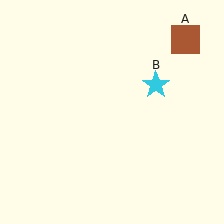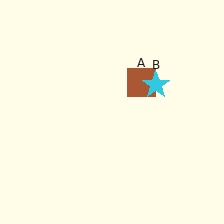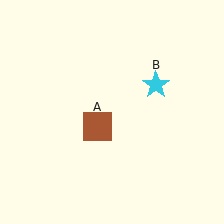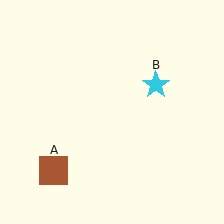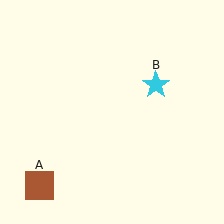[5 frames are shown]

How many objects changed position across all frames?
1 object changed position: brown square (object A).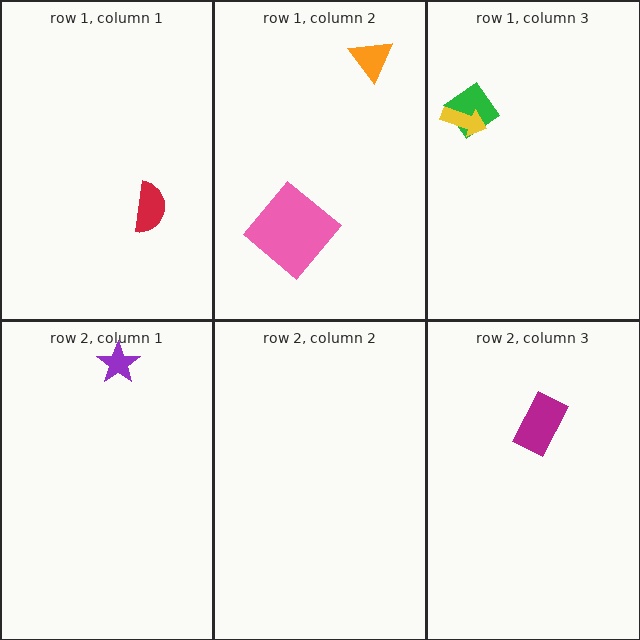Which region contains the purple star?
The row 2, column 1 region.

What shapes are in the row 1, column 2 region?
The orange triangle, the pink diamond.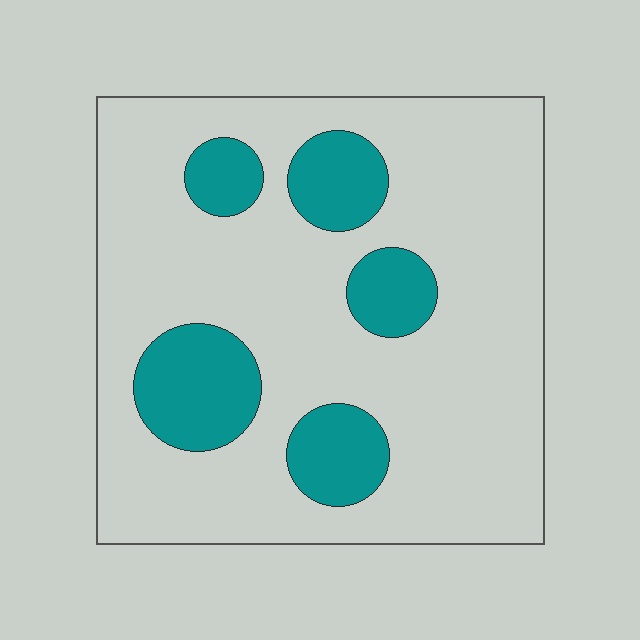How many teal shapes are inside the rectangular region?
5.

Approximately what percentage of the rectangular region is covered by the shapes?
Approximately 20%.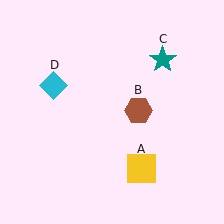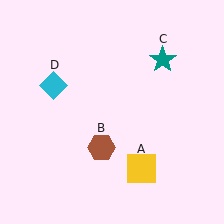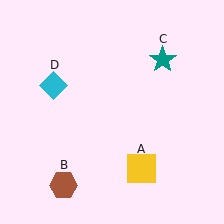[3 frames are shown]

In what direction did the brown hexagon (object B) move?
The brown hexagon (object B) moved down and to the left.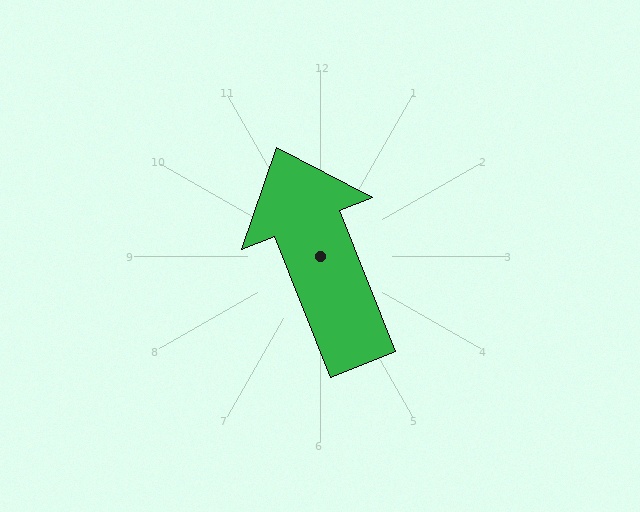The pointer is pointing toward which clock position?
Roughly 11 o'clock.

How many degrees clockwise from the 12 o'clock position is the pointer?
Approximately 338 degrees.